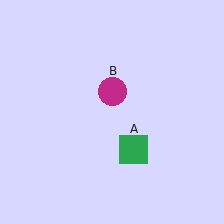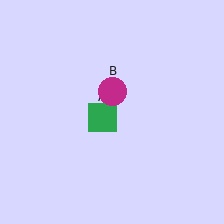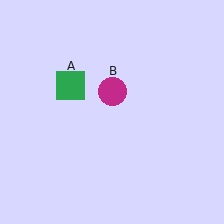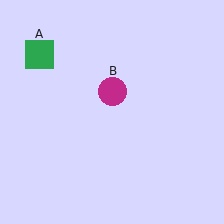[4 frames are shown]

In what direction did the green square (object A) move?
The green square (object A) moved up and to the left.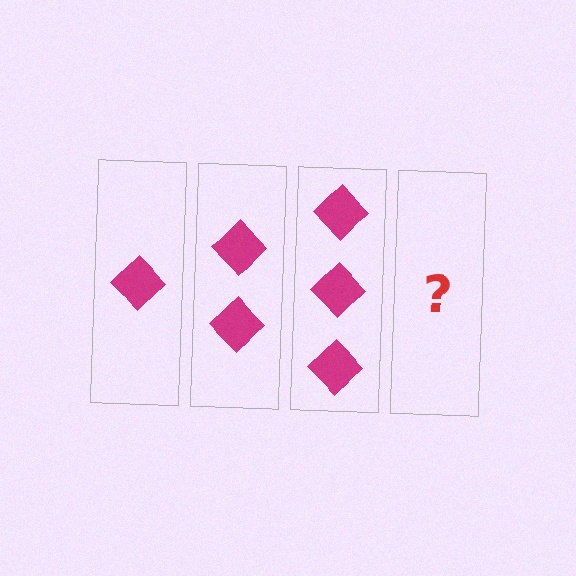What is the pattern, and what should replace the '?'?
The pattern is that each step adds one more diamond. The '?' should be 4 diamonds.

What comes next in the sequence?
The next element should be 4 diamonds.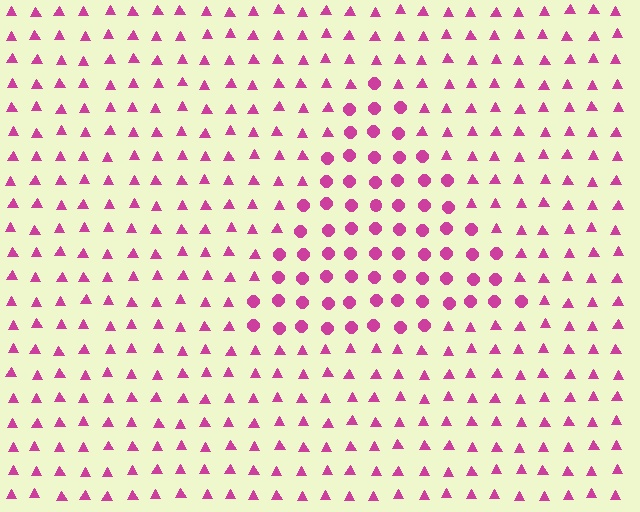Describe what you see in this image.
The image is filled with small magenta elements arranged in a uniform grid. A triangle-shaped region contains circles, while the surrounding area contains triangles. The boundary is defined purely by the change in element shape.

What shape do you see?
I see a triangle.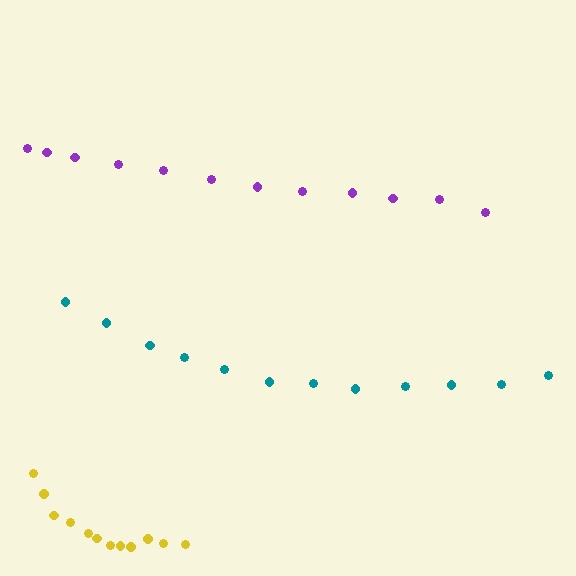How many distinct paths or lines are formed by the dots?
There are 3 distinct paths.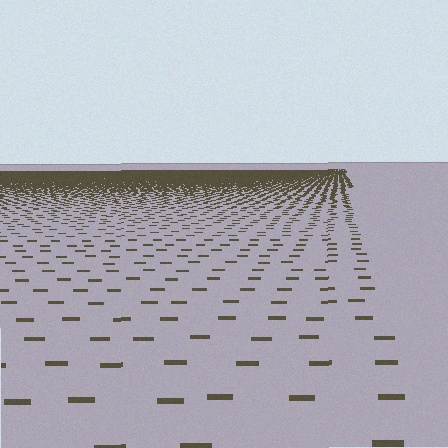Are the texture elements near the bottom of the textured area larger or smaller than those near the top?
Larger. Near the bottom, elements are closer to the viewer and appear at a bigger on-screen size.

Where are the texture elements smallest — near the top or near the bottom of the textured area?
Near the top.